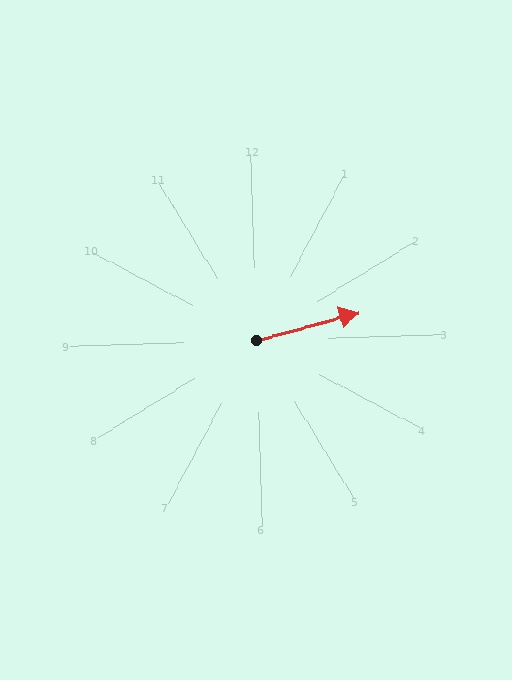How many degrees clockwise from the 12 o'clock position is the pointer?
Approximately 77 degrees.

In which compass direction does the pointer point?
East.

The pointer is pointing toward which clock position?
Roughly 3 o'clock.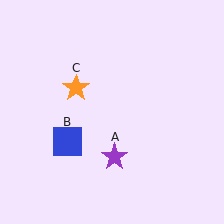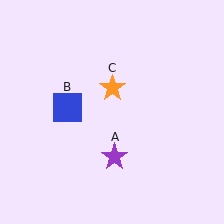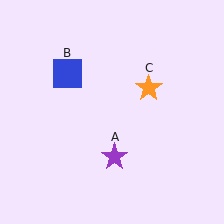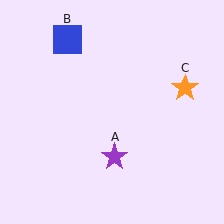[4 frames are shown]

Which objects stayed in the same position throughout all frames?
Purple star (object A) remained stationary.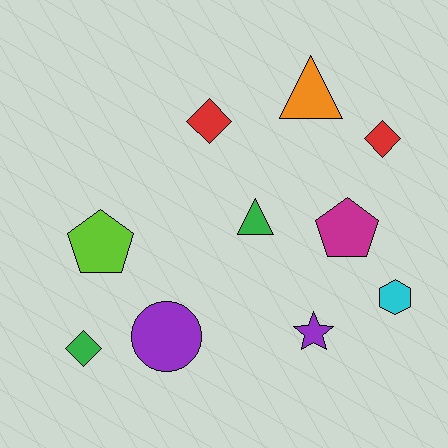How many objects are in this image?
There are 10 objects.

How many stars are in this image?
There is 1 star.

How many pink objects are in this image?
There are no pink objects.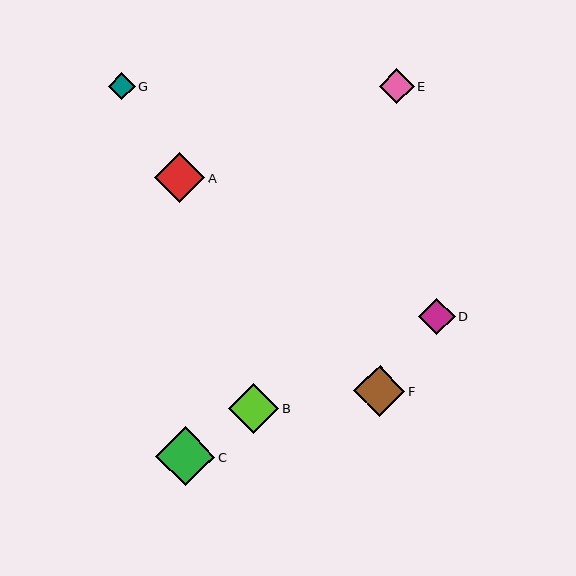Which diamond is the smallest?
Diamond G is the smallest with a size of approximately 26 pixels.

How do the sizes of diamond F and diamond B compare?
Diamond F and diamond B are approximately the same size.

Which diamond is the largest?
Diamond C is the largest with a size of approximately 59 pixels.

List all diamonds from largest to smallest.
From largest to smallest: C, F, B, A, D, E, G.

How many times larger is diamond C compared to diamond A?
Diamond C is approximately 1.2 times the size of diamond A.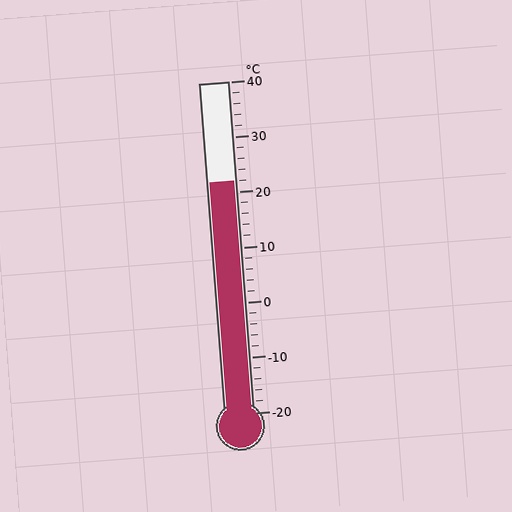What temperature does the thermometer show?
The thermometer shows approximately 22°C.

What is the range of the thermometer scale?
The thermometer scale ranges from -20°C to 40°C.